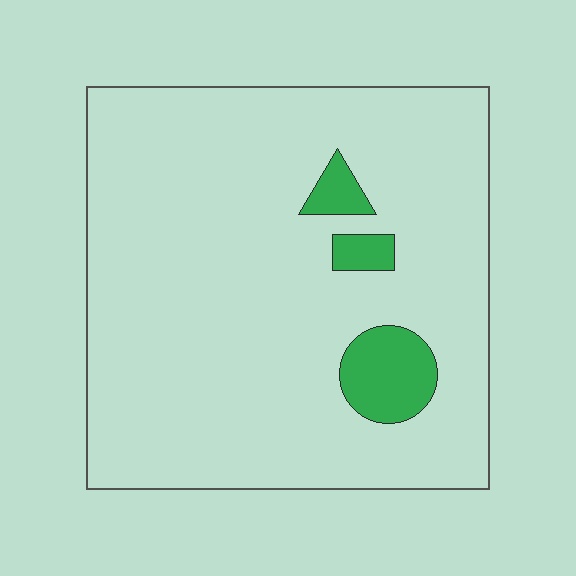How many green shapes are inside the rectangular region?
3.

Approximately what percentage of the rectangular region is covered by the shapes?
Approximately 10%.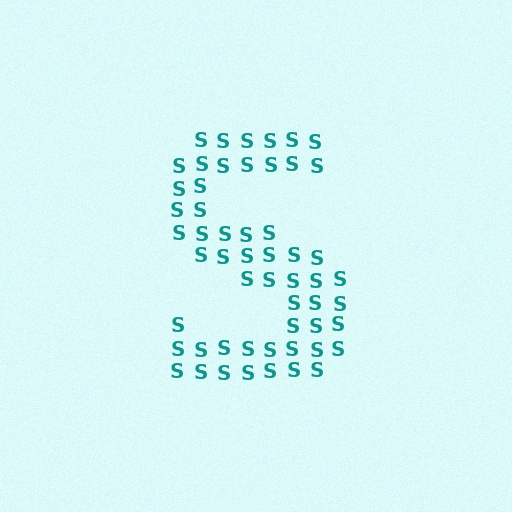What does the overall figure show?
The overall figure shows the letter S.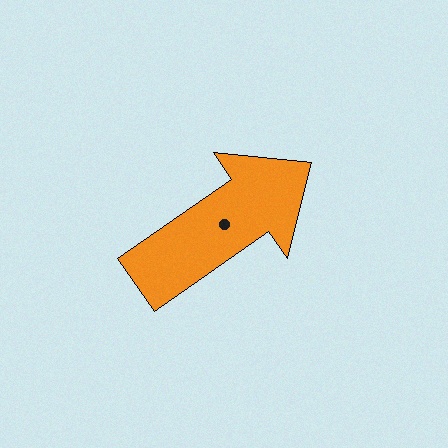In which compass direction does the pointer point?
Northeast.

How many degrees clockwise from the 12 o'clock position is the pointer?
Approximately 55 degrees.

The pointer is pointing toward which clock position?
Roughly 2 o'clock.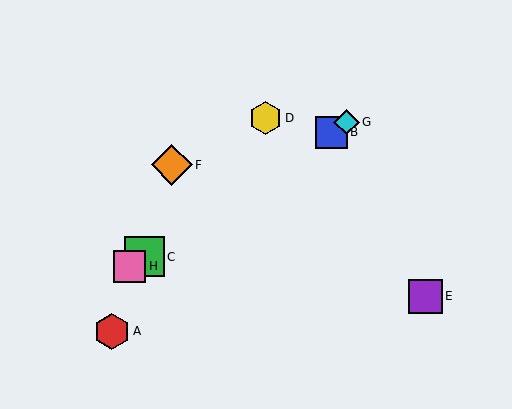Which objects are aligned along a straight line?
Objects B, C, G, H are aligned along a straight line.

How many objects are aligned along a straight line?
4 objects (B, C, G, H) are aligned along a straight line.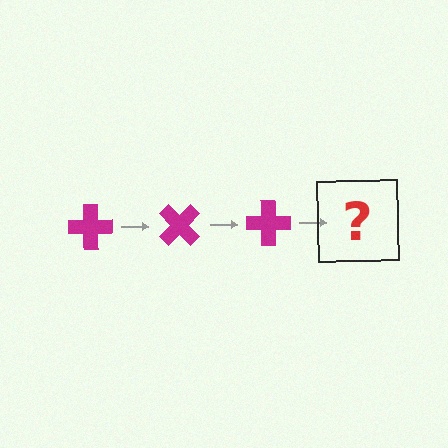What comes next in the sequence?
The next element should be a magenta cross rotated 135 degrees.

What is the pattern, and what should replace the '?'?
The pattern is that the cross rotates 45 degrees each step. The '?' should be a magenta cross rotated 135 degrees.